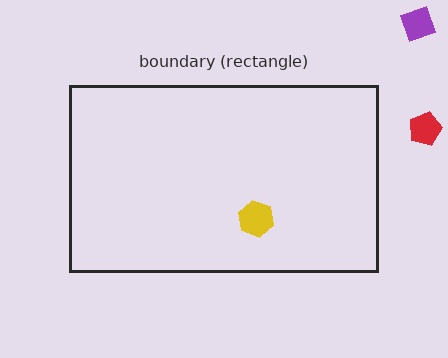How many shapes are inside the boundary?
1 inside, 2 outside.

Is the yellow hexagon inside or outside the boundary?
Inside.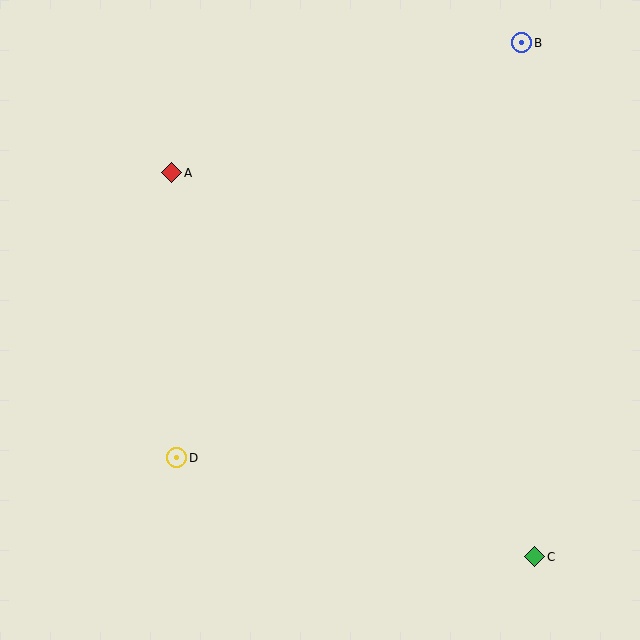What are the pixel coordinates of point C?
Point C is at (535, 557).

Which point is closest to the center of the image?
Point D at (177, 458) is closest to the center.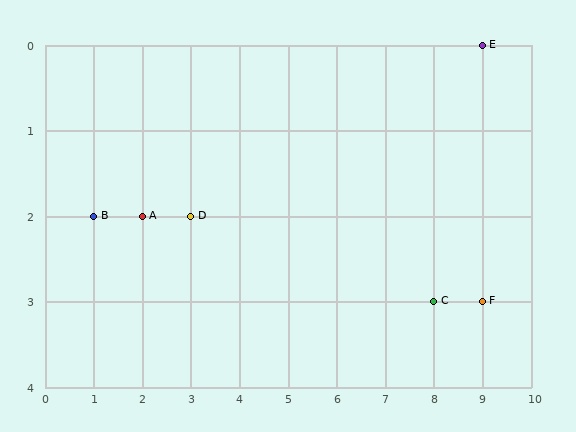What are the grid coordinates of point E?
Point E is at grid coordinates (9, 0).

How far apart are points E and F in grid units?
Points E and F are 3 rows apart.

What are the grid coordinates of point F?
Point F is at grid coordinates (9, 3).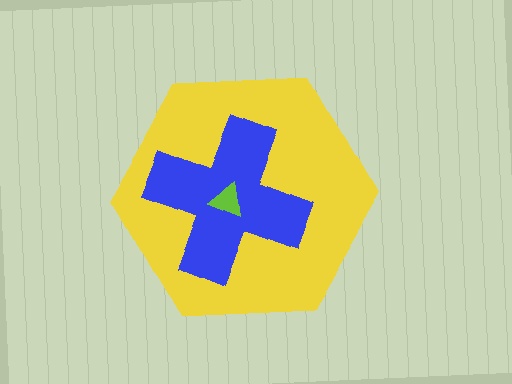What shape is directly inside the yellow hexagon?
The blue cross.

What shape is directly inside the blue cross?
The lime triangle.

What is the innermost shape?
The lime triangle.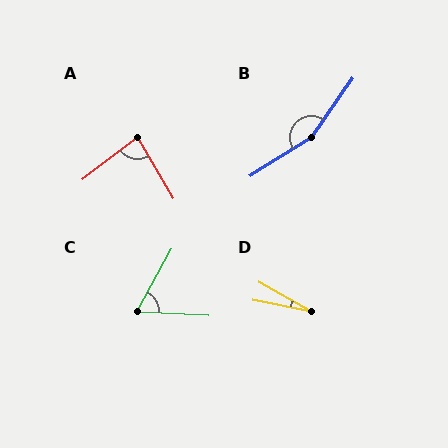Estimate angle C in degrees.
Approximately 64 degrees.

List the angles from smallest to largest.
D (18°), C (64°), A (83°), B (157°).